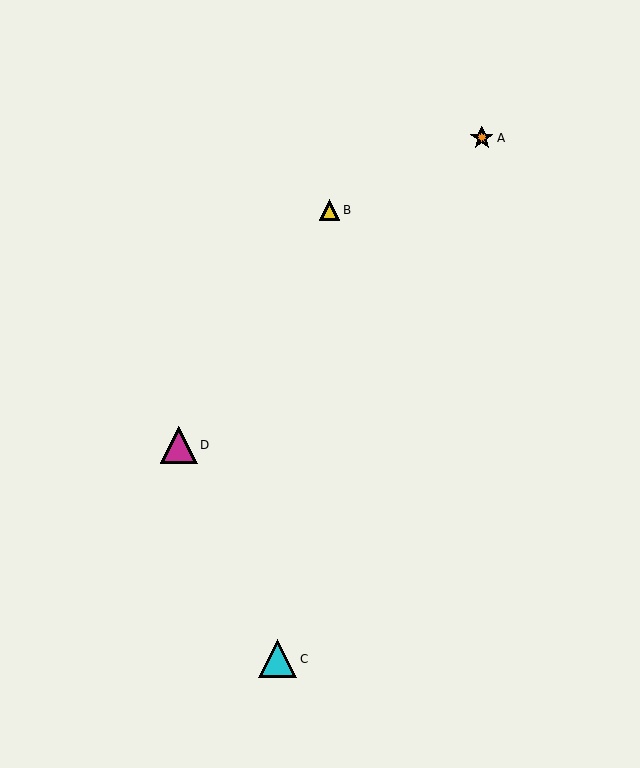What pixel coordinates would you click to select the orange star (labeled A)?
Click at (482, 138) to select the orange star A.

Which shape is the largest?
The cyan triangle (labeled C) is the largest.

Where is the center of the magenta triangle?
The center of the magenta triangle is at (179, 445).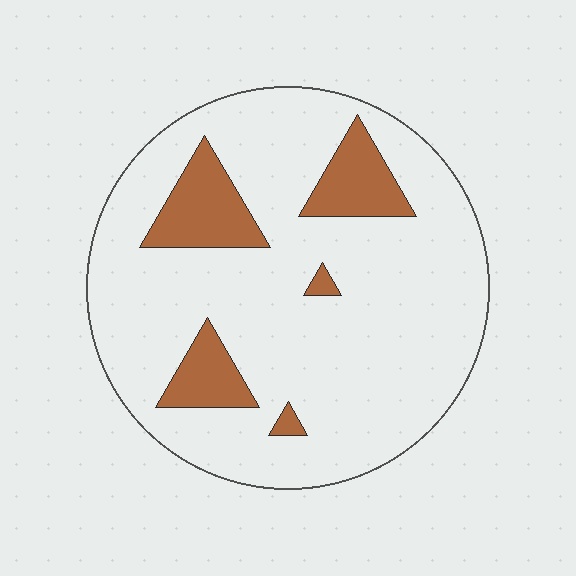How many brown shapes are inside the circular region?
5.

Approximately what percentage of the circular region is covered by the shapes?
Approximately 15%.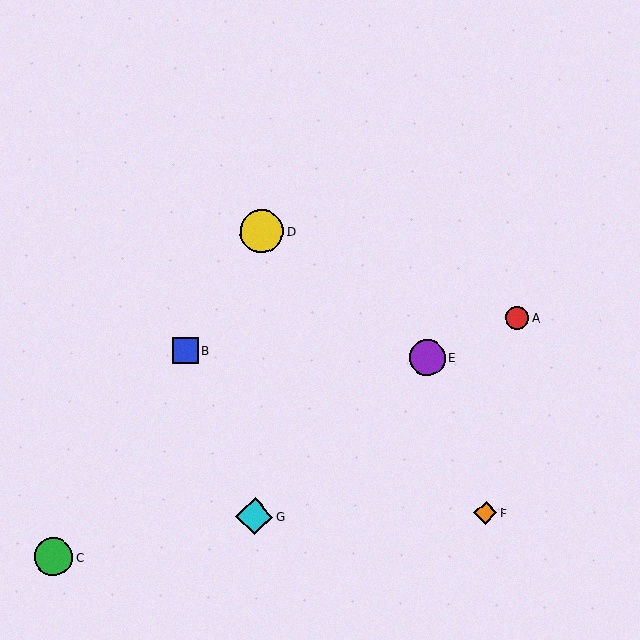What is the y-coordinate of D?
Object D is at y≈231.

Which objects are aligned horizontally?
Objects B, E are aligned horizontally.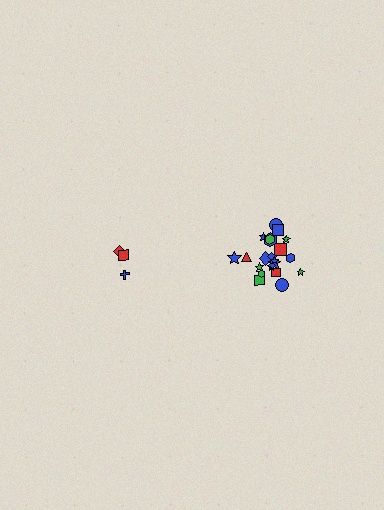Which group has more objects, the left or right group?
The right group.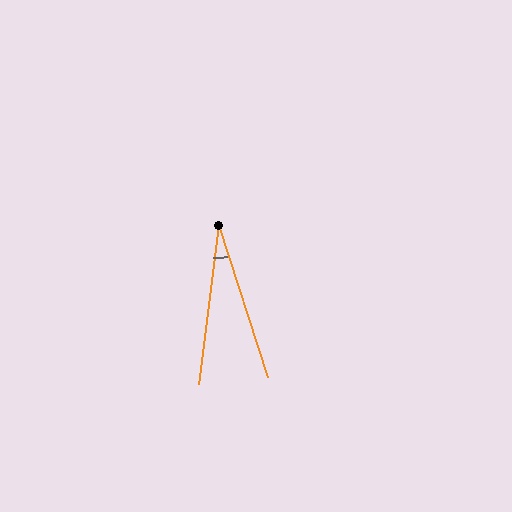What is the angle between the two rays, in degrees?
Approximately 25 degrees.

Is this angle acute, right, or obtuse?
It is acute.